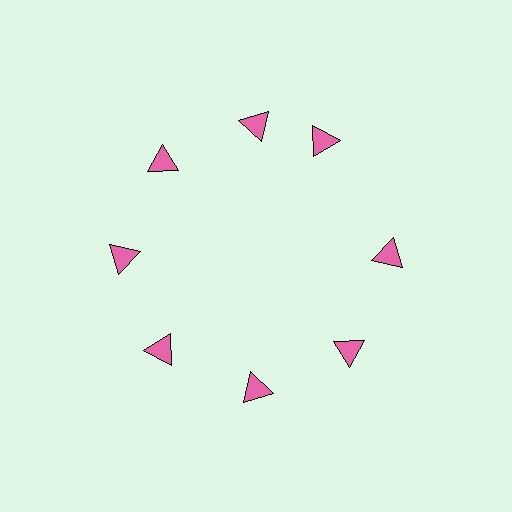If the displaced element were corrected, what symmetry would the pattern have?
It would have 8-fold rotational symmetry — the pattern would map onto itself every 45 degrees.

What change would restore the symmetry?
The symmetry would be restored by rotating it back into even spacing with its neighbors so that all 8 triangles sit at equal angles and equal distance from the center.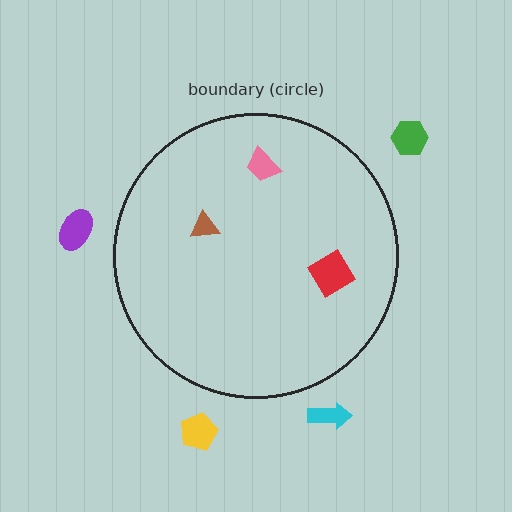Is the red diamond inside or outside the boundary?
Inside.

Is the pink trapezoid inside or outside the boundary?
Inside.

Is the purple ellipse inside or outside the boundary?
Outside.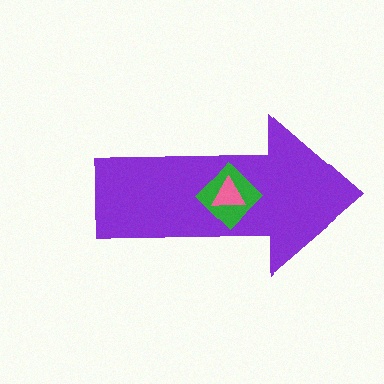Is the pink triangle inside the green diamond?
Yes.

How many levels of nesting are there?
3.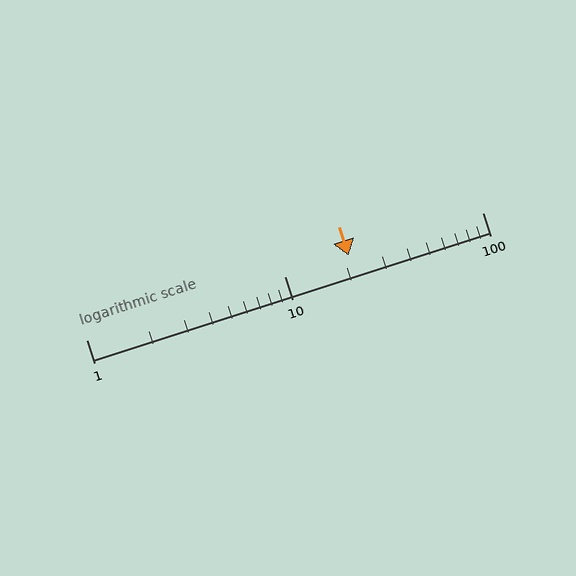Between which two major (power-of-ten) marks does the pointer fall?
The pointer is between 10 and 100.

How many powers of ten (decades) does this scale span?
The scale spans 2 decades, from 1 to 100.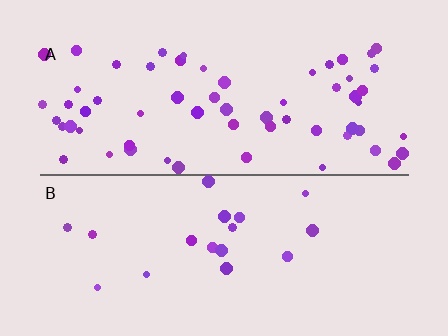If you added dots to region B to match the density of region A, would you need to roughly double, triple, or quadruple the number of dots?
Approximately triple.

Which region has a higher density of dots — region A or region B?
A (the top).